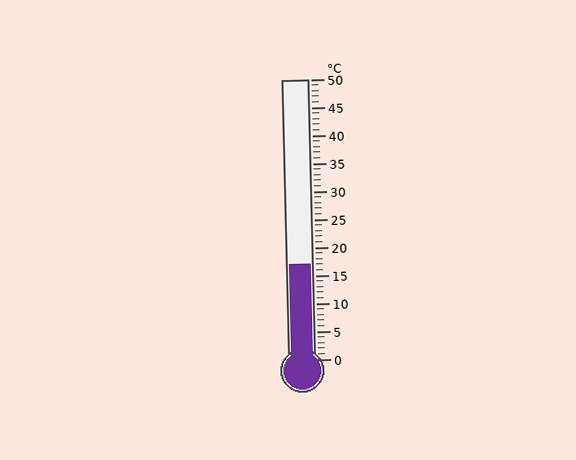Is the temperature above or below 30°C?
The temperature is below 30°C.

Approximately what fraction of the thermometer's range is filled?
The thermometer is filled to approximately 35% of its range.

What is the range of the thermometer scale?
The thermometer scale ranges from 0°C to 50°C.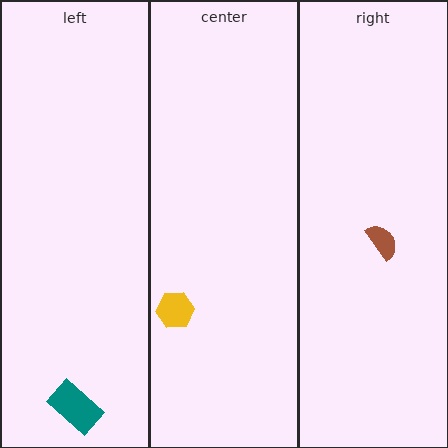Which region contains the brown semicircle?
The right region.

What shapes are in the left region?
The teal rectangle.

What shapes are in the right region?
The brown semicircle.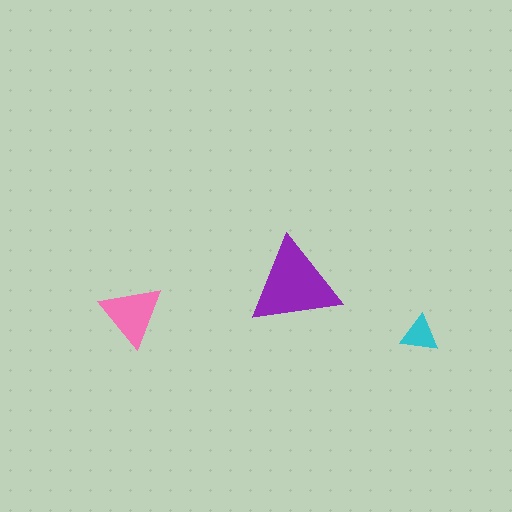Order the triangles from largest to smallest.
the purple one, the pink one, the cyan one.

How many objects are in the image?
There are 3 objects in the image.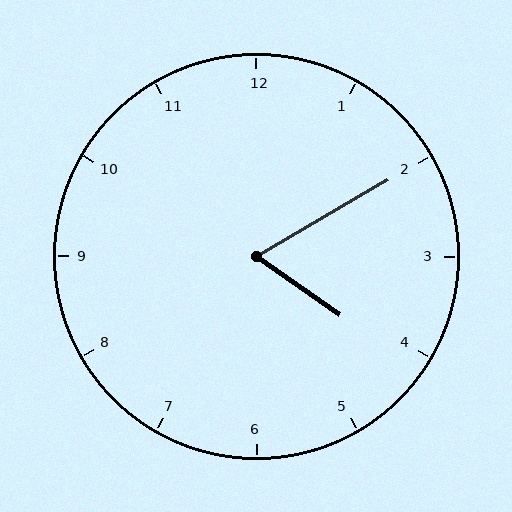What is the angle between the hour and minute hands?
Approximately 65 degrees.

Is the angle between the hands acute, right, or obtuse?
It is acute.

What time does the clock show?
4:10.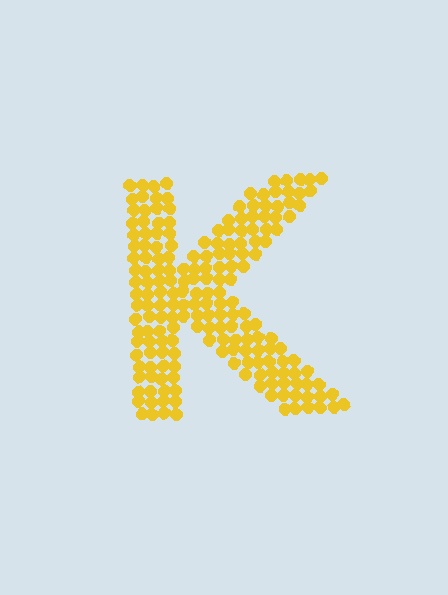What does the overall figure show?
The overall figure shows the letter K.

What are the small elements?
The small elements are circles.